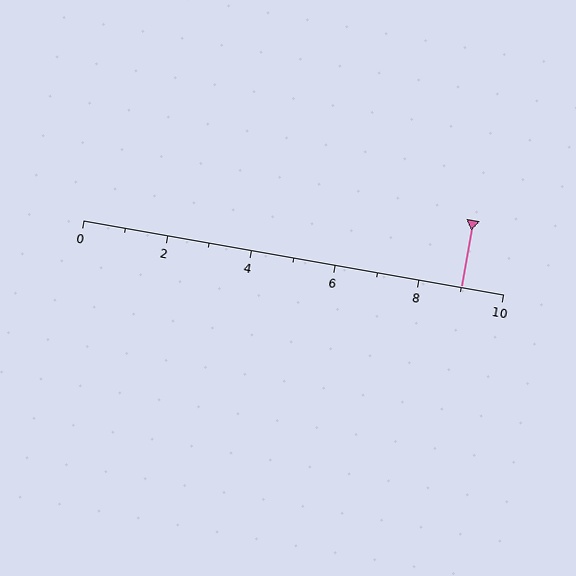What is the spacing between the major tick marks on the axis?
The major ticks are spaced 2 apart.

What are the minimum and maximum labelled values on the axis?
The axis runs from 0 to 10.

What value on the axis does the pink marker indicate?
The marker indicates approximately 9.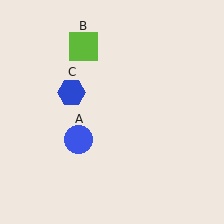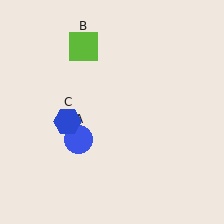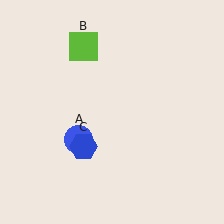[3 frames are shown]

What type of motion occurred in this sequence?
The blue hexagon (object C) rotated counterclockwise around the center of the scene.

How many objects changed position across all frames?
1 object changed position: blue hexagon (object C).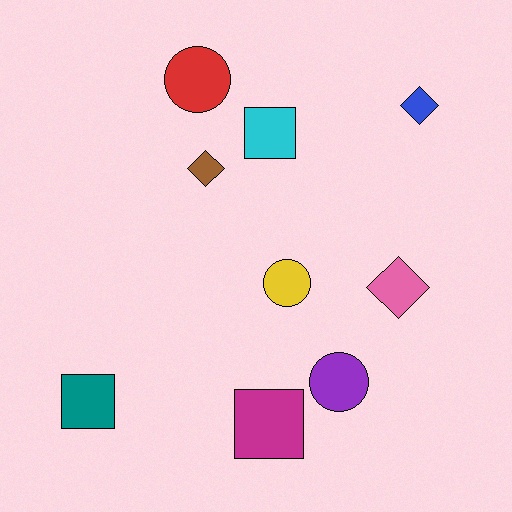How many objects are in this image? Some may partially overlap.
There are 9 objects.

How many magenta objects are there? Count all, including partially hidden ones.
There is 1 magenta object.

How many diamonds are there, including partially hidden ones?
There are 3 diamonds.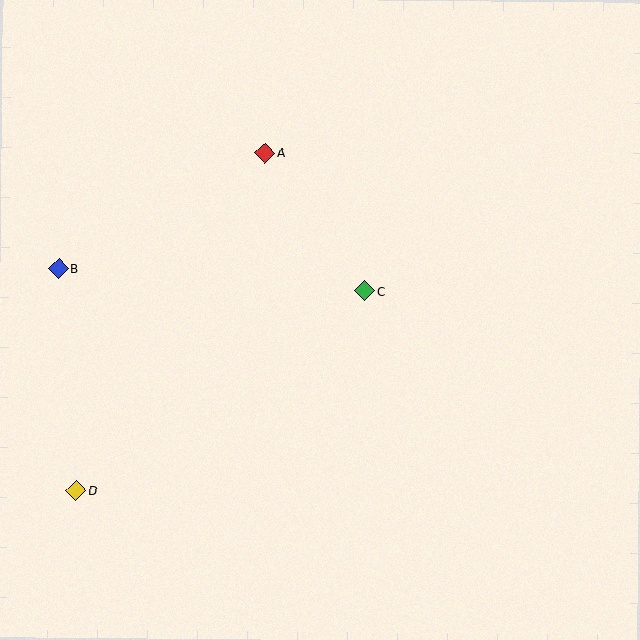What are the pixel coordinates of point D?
Point D is at (76, 491).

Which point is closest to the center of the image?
Point C at (365, 291) is closest to the center.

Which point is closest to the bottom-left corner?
Point D is closest to the bottom-left corner.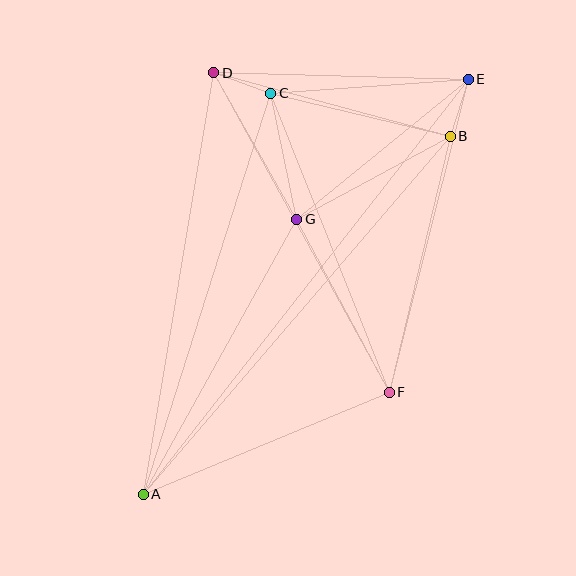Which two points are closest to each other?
Points B and E are closest to each other.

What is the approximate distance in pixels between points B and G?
The distance between B and G is approximately 174 pixels.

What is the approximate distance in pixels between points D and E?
The distance between D and E is approximately 254 pixels.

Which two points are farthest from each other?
Points A and E are farthest from each other.